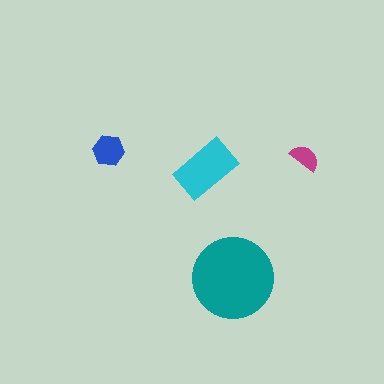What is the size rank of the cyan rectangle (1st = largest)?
2nd.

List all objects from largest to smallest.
The teal circle, the cyan rectangle, the blue hexagon, the magenta semicircle.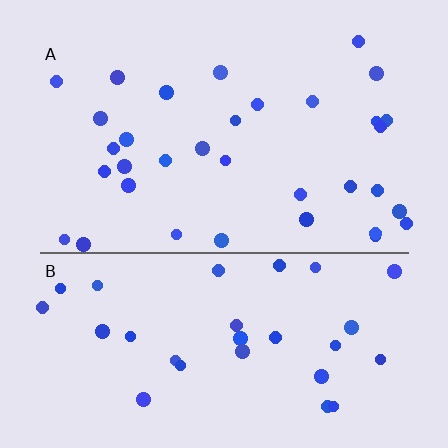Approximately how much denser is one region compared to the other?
Approximately 1.1× — region A over region B.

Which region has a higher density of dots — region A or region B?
A (the top).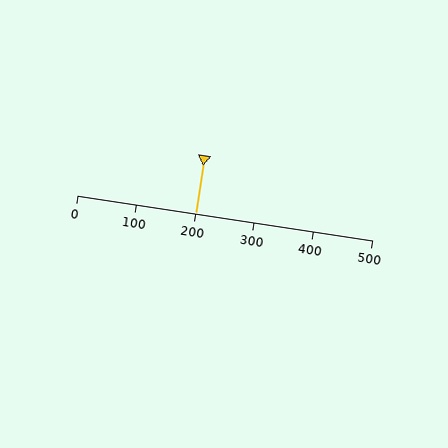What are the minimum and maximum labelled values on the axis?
The axis runs from 0 to 500.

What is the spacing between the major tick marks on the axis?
The major ticks are spaced 100 apart.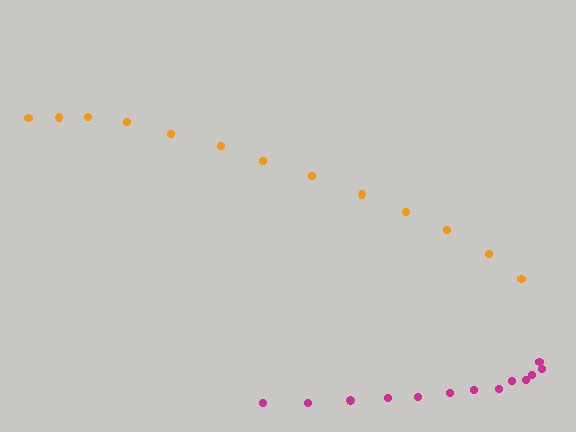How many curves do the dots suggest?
There are 2 distinct paths.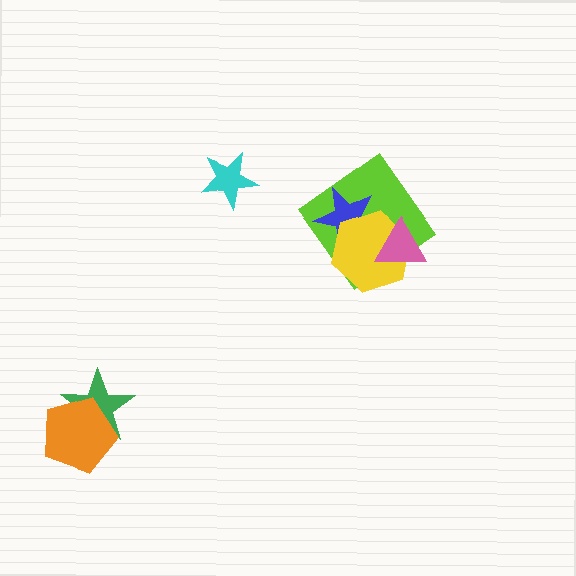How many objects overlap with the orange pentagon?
1 object overlaps with the orange pentagon.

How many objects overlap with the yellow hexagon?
3 objects overlap with the yellow hexagon.